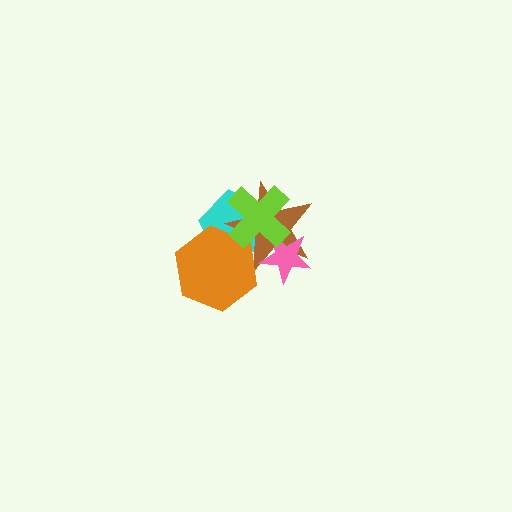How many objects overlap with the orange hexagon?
3 objects overlap with the orange hexagon.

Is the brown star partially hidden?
Yes, it is partially covered by another shape.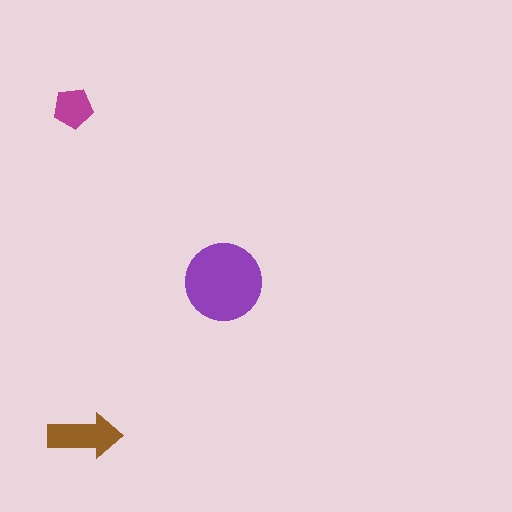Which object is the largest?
The purple circle.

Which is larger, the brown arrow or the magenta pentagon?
The brown arrow.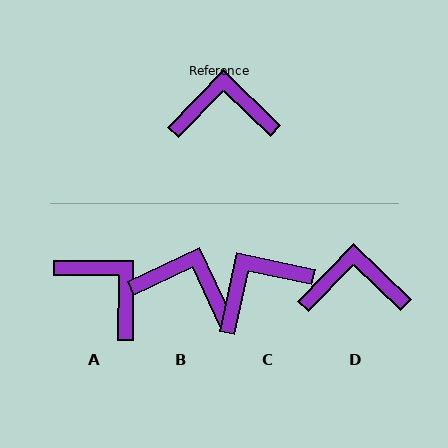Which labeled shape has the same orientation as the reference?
D.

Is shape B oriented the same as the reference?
No, it is off by about 21 degrees.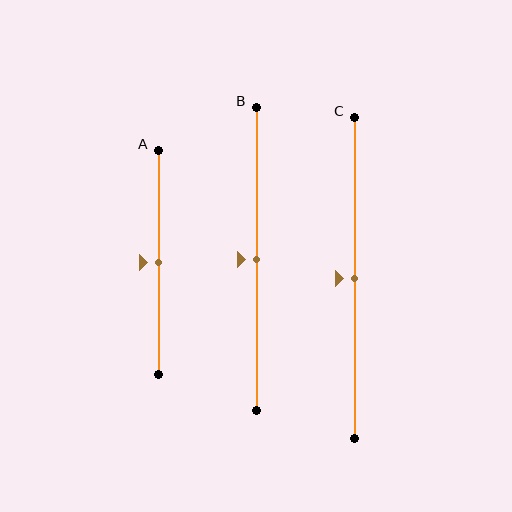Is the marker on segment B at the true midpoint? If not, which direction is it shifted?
Yes, the marker on segment B is at the true midpoint.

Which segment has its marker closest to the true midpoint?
Segment A has its marker closest to the true midpoint.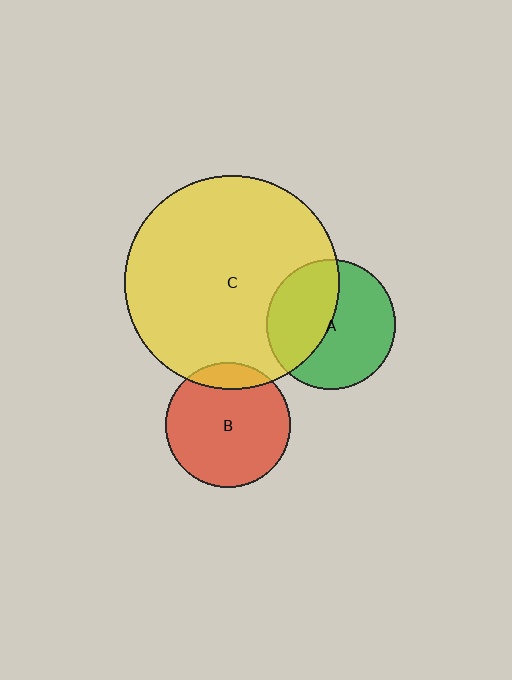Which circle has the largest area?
Circle C (yellow).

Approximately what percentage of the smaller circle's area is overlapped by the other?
Approximately 45%.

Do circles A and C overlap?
Yes.